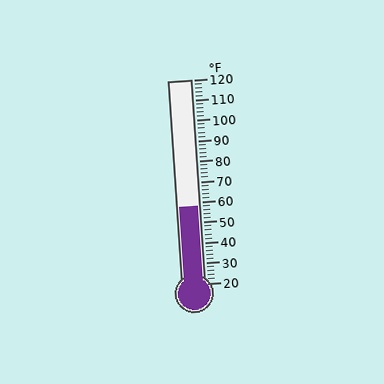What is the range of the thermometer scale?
The thermometer scale ranges from 20°F to 120°F.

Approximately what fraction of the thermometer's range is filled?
The thermometer is filled to approximately 40% of its range.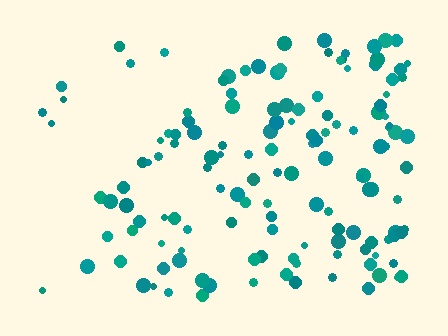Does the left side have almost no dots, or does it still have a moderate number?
Still a moderate number, just noticeably fewer than the right.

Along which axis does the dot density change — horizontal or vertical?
Horizontal.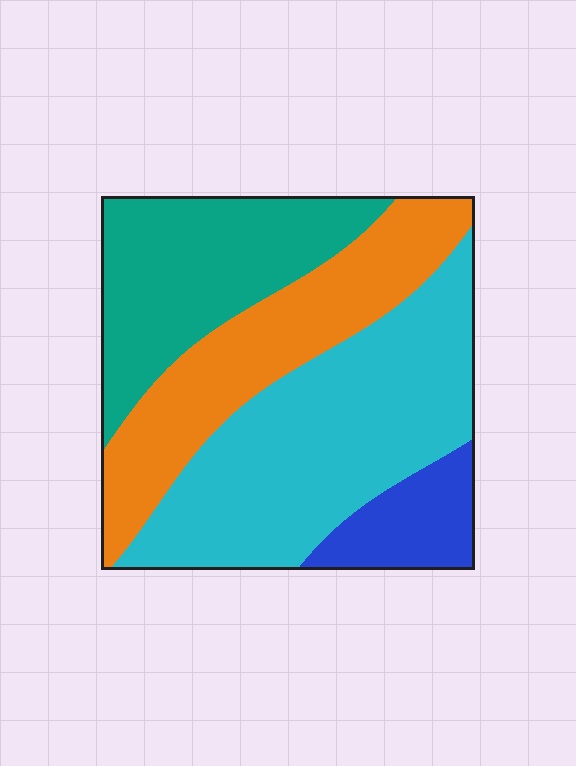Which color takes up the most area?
Cyan, at roughly 40%.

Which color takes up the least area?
Blue, at roughly 10%.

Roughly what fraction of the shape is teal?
Teal takes up between a sixth and a third of the shape.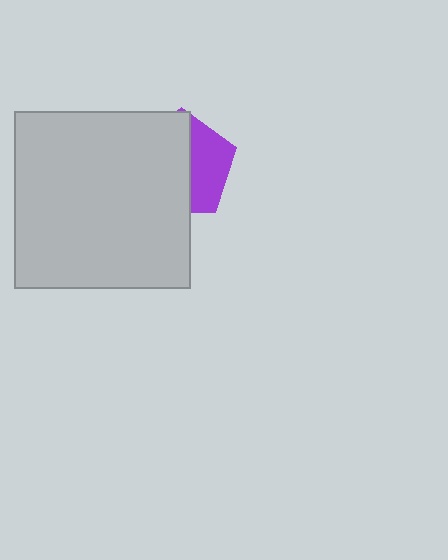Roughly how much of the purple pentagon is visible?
A small part of it is visible (roughly 38%).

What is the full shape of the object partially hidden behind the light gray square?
The partially hidden object is a purple pentagon.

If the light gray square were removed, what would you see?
You would see the complete purple pentagon.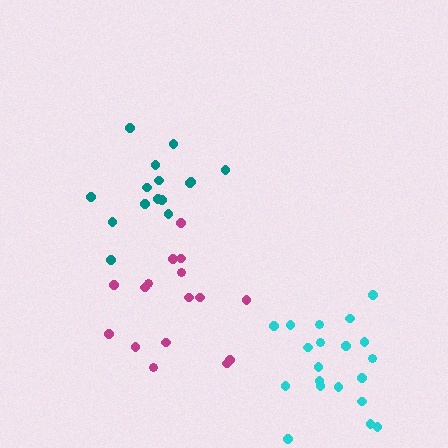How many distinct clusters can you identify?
There are 3 distinct clusters.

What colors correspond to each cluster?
The clusters are colored: teal, magenta, cyan.